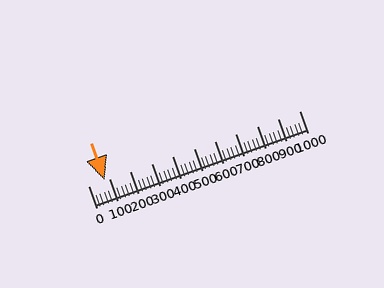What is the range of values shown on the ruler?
The ruler shows values from 0 to 1000.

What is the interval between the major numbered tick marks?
The major tick marks are spaced 100 units apart.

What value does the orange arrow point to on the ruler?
The orange arrow points to approximately 76.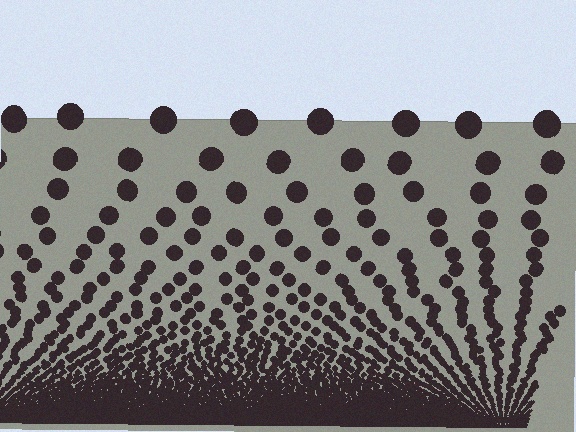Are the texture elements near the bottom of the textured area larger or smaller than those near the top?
Smaller. The gradient is inverted — elements near the bottom are smaller and denser.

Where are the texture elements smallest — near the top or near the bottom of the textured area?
Near the bottom.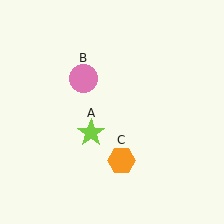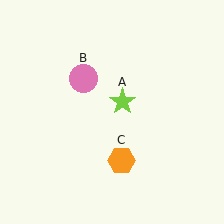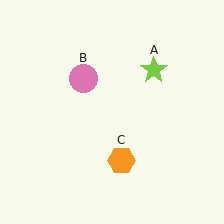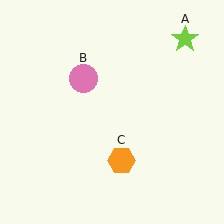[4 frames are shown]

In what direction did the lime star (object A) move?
The lime star (object A) moved up and to the right.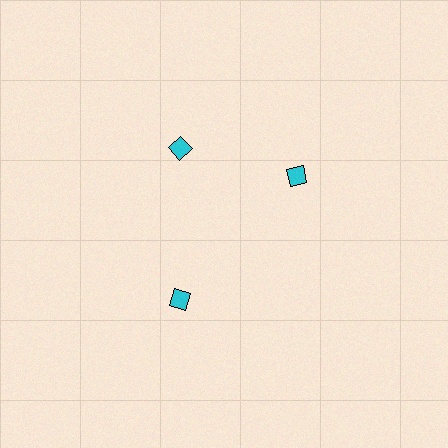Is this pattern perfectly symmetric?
No. The 3 cyan diamonds are arranged in a ring, but one element near the 3 o'clock position is rotated out of alignment along the ring, breaking the 3-fold rotational symmetry.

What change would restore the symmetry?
The symmetry would be restored by rotating it back into even spacing with its neighbors so that all 3 diamonds sit at equal angles and equal distance from the center.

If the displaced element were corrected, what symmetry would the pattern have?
It would have 3-fold rotational symmetry — the pattern would map onto itself every 120 degrees.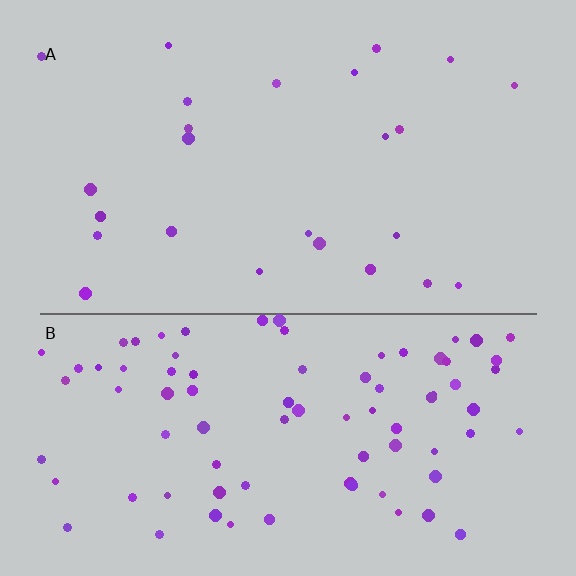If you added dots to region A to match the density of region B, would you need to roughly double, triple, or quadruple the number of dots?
Approximately triple.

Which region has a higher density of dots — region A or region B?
B (the bottom).